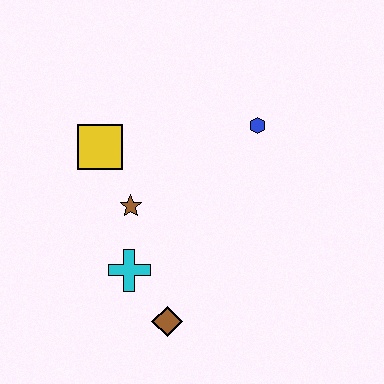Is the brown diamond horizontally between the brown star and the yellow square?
No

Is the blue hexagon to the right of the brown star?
Yes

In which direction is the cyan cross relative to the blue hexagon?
The cyan cross is below the blue hexagon.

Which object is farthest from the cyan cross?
The blue hexagon is farthest from the cyan cross.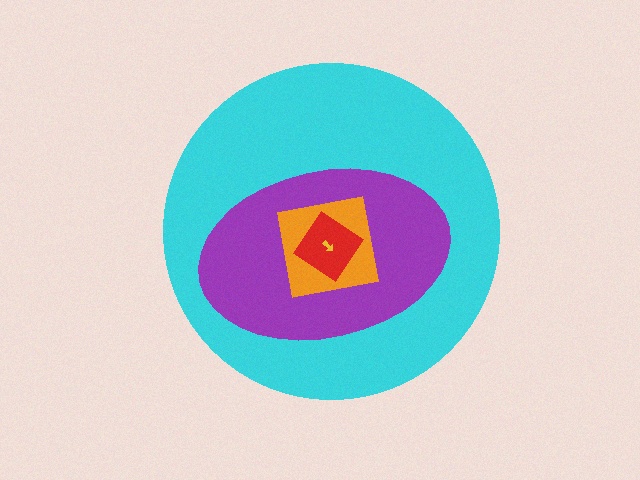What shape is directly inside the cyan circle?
The purple ellipse.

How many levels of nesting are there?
5.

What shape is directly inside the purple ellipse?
The orange square.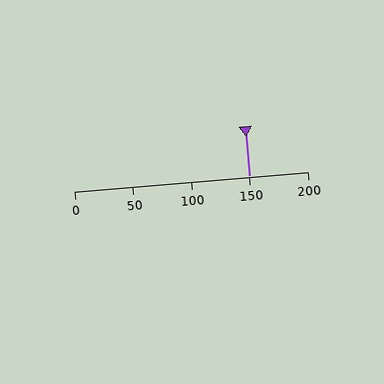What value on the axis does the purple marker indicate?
The marker indicates approximately 150.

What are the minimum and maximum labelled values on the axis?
The axis runs from 0 to 200.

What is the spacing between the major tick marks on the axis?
The major ticks are spaced 50 apart.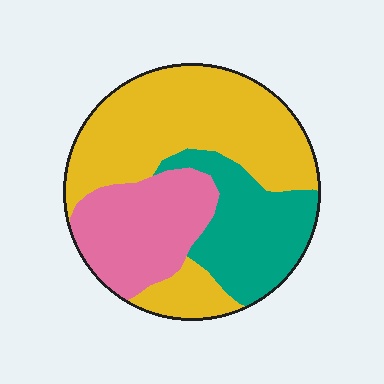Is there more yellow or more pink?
Yellow.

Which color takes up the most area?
Yellow, at roughly 50%.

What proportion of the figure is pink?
Pink covers about 25% of the figure.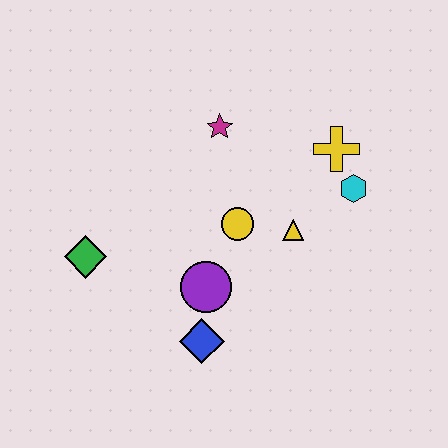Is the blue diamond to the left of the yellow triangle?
Yes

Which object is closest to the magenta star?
The yellow circle is closest to the magenta star.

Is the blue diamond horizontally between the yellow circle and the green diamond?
Yes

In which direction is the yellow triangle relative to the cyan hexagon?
The yellow triangle is to the left of the cyan hexagon.